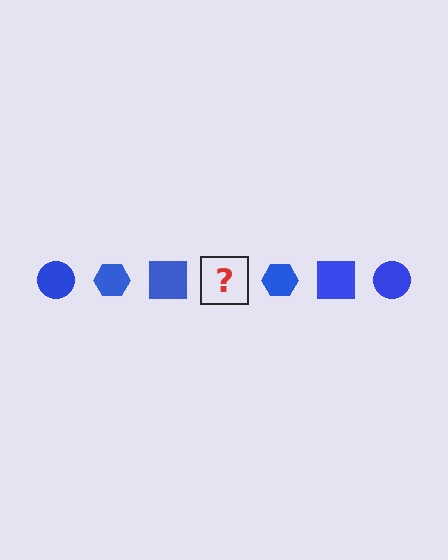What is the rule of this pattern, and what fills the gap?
The rule is that the pattern cycles through circle, hexagon, square shapes in blue. The gap should be filled with a blue circle.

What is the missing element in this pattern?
The missing element is a blue circle.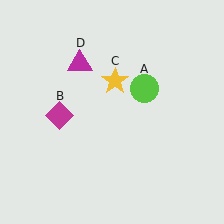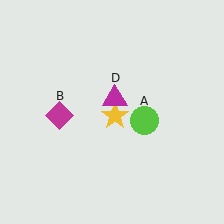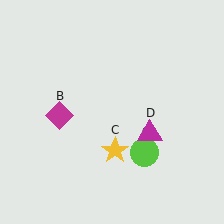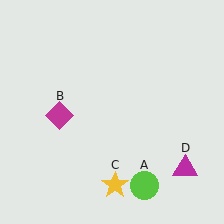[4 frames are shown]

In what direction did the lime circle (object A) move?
The lime circle (object A) moved down.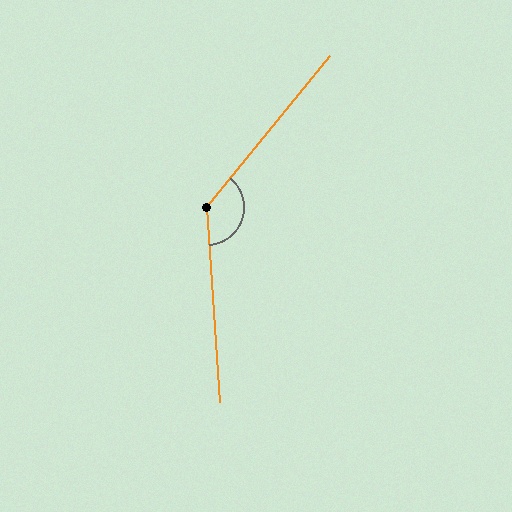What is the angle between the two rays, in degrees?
Approximately 137 degrees.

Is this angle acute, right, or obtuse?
It is obtuse.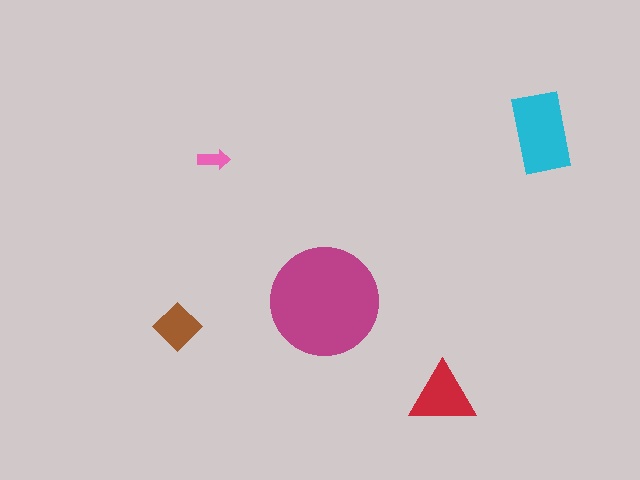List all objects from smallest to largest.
The pink arrow, the brown diamond, the red triangle, the cyan rectangle, the magenta circle.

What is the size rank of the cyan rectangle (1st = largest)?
2nd.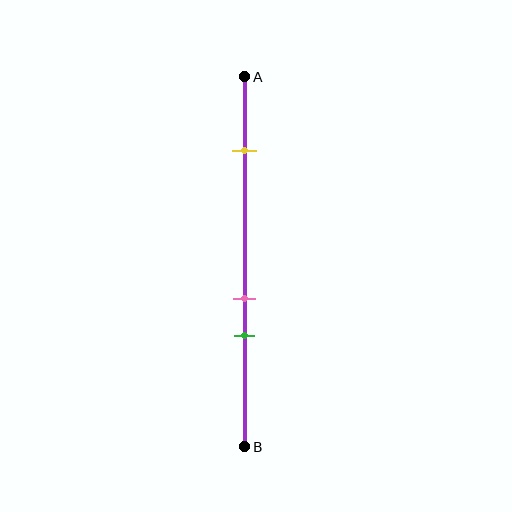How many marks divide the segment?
There are 3 marks dividing the segment.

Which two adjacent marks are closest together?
The pink and green marks are the closest adjacent pair.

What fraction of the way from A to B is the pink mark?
The pink mark is approximately 60% (0.6) of the way from A to B.